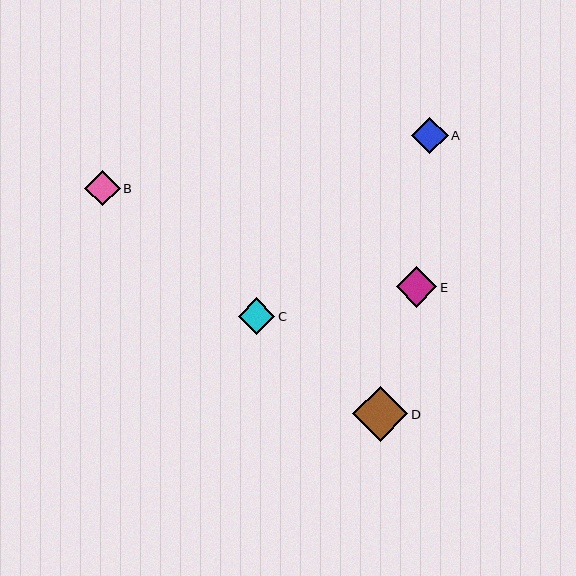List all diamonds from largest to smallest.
From largest to smallest: D, E, A, C, B.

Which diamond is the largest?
Diamond D is the largest with a size of approximately 55 pixels.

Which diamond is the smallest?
Diamond B is the smallest with a size of approximately 36 pixels.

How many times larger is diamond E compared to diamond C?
Diamond E is approximately 1.1 times the size of diamond C.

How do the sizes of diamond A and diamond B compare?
Diamond A and diamond B are approximately the same size.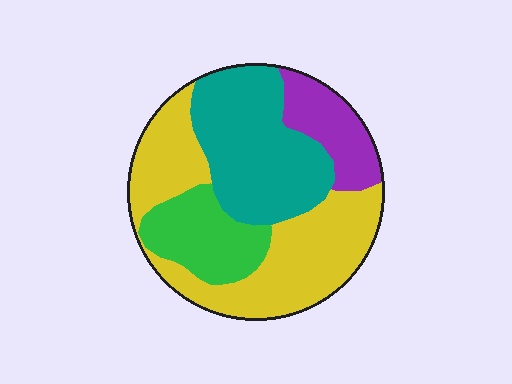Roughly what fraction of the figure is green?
Green covers 16% of the figure.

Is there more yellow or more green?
Yellow.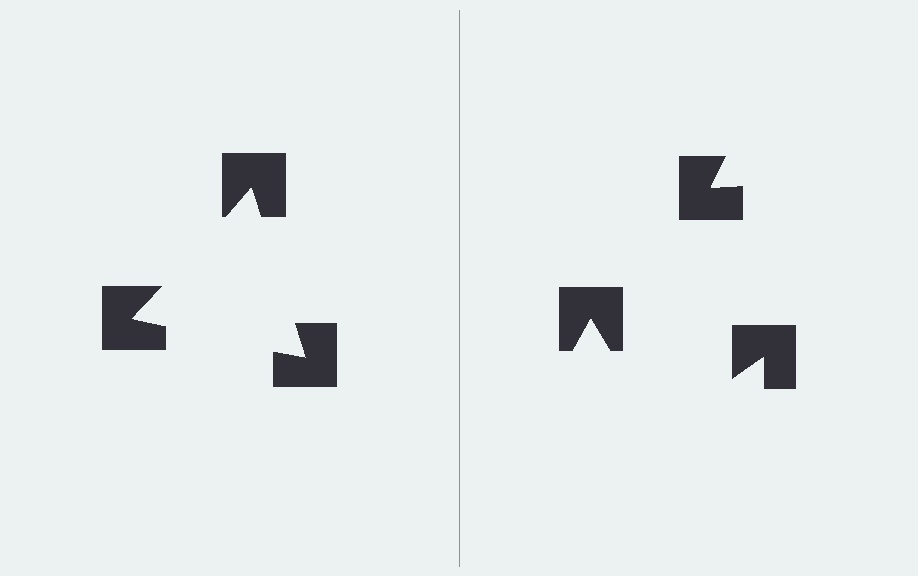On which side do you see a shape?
An illusory triangle appears on the left side. On the right side the wedge cuts are rotated, so no coherent shape forms.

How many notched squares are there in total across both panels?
6 — 3 on each side.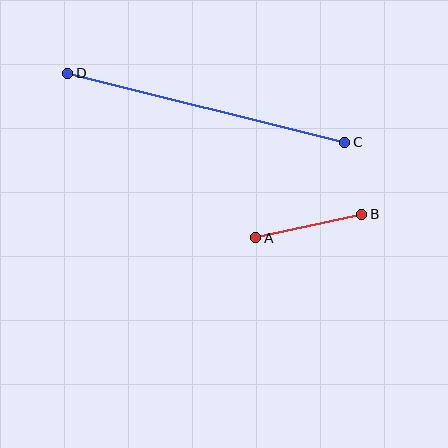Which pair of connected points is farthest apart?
Points C and D are farthest apart.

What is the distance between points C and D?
The distance is approximately 285 pixels.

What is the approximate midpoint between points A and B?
The midpoint is at approximately (309, 226) pixels.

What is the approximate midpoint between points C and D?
The midpoint is at approximately (206, 108) pixels.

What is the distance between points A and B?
The distance is approximately 109 pixels.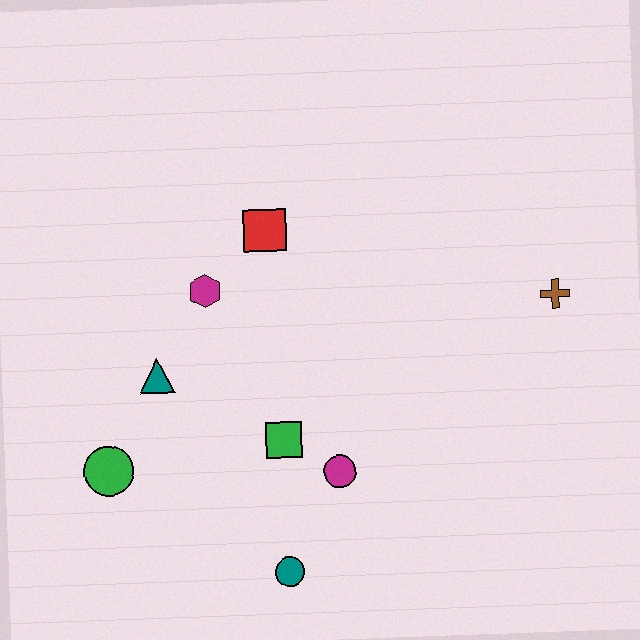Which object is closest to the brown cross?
The magenta circle is closest to the brown cross.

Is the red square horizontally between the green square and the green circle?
Yes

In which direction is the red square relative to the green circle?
The red square is above the green circle.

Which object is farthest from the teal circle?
The brown cross is farthest from the teal circle.